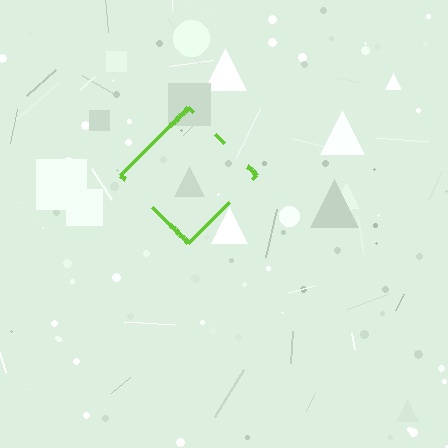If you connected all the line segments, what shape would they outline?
They would outline a diamond.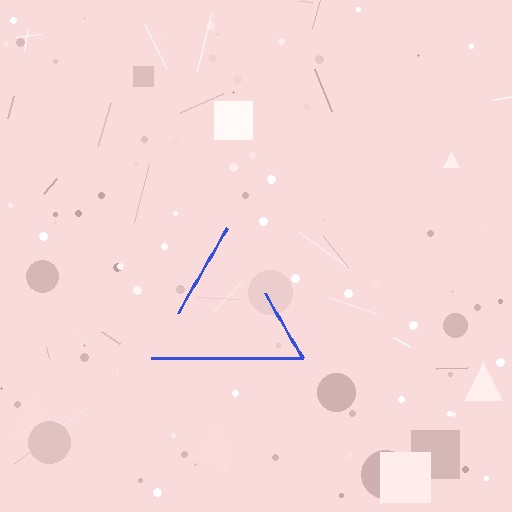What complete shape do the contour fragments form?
The contour fragments form a triangle.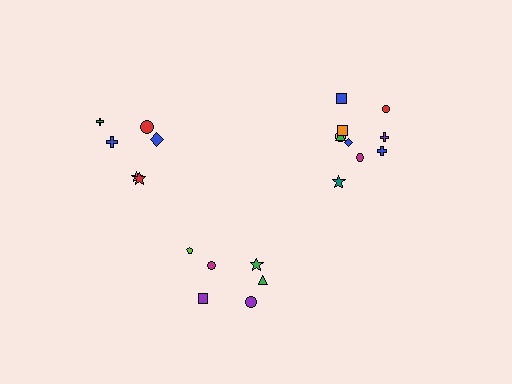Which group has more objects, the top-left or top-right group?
The top-right group.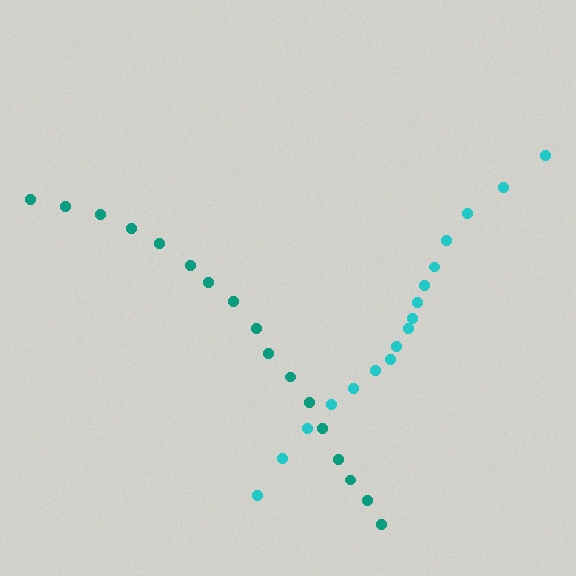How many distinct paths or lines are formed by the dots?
There are 2 distinct paths.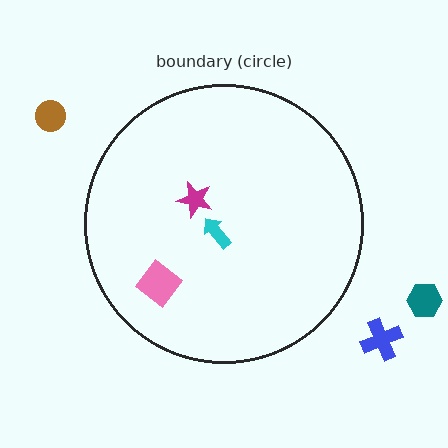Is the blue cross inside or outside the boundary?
Outside.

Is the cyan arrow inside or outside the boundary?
Inside.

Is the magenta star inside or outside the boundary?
Inside.